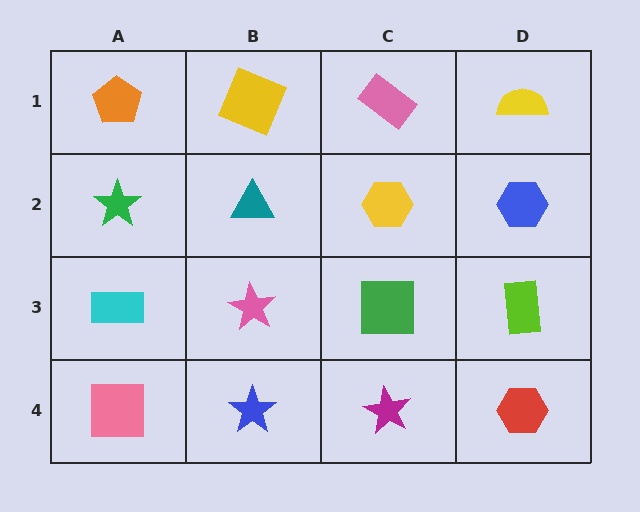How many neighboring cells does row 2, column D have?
3.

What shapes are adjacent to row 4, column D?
A lime rectangle (row 3, column D), a magenta star (row 4, column C).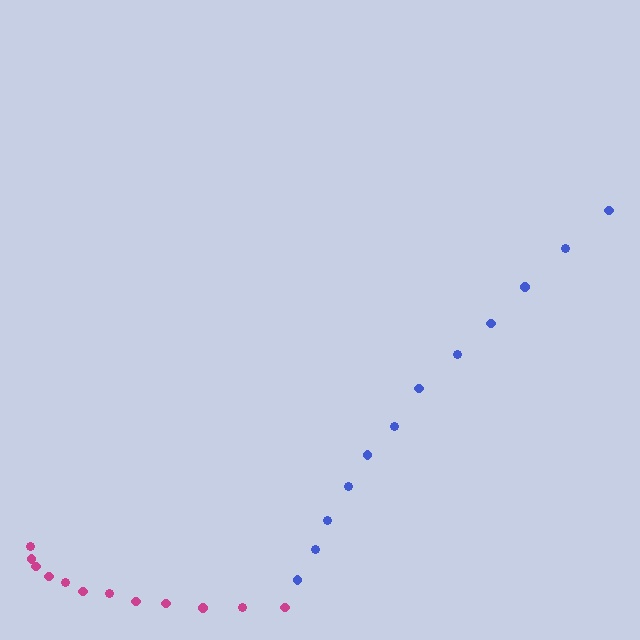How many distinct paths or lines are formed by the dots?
There are 2 distinct paths.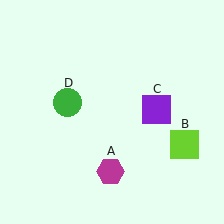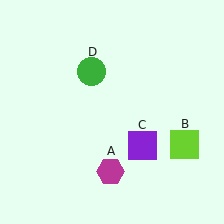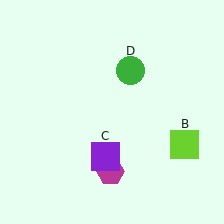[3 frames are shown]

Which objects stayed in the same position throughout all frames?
Magenta hexagon (object A) and lime square (object B) remained stationary.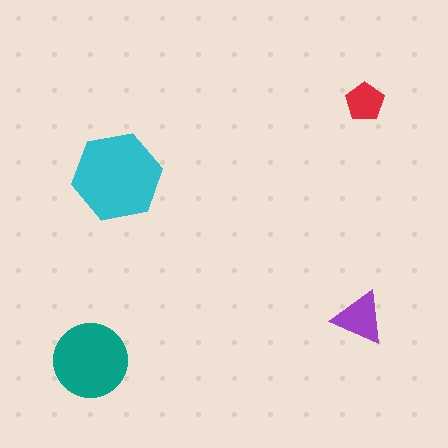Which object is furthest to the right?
The red pentagon is rightmost.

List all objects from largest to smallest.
The cyan hexagon, the teal circle, the purple triangle, the red pentagon.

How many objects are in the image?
There are 4 objects in the image.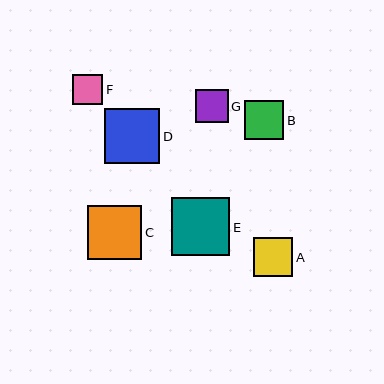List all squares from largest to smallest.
From largest to smallest: E, D, C, A, B, G, F.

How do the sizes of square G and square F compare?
Square G and square F are approximately the same size.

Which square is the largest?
Square E is the largest with a size of approximately 58 pixels.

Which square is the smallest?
Square F is the smallest with a size of approximately 30 pixels.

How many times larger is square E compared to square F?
Square E is approximately 2.0 times the size of square F.